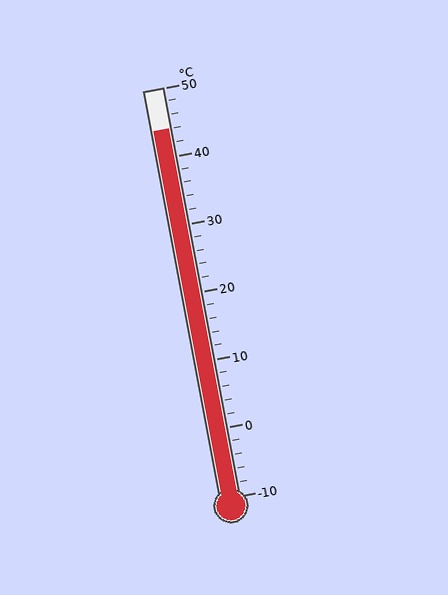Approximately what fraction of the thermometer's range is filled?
The thermometer is filled to approximately 90% of its range.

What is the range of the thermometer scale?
The thermometer scale ranges from -10°C to 50°C.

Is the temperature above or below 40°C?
The temperature is above 40°C.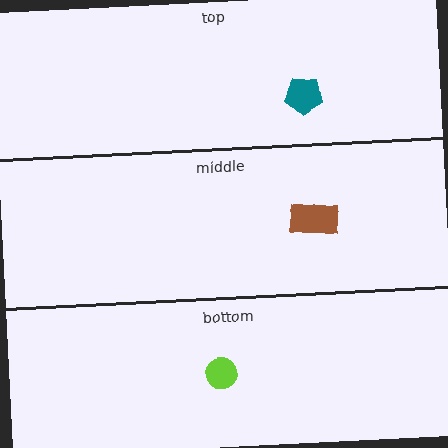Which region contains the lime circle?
The bottom region.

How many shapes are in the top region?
1.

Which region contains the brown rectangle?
The middle region.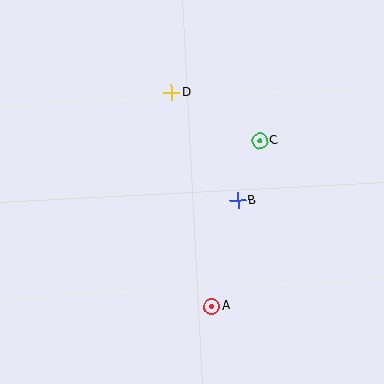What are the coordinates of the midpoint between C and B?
The midpoint between C and B is at (249, 171).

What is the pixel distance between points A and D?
The distance between A and D is 218 pixels.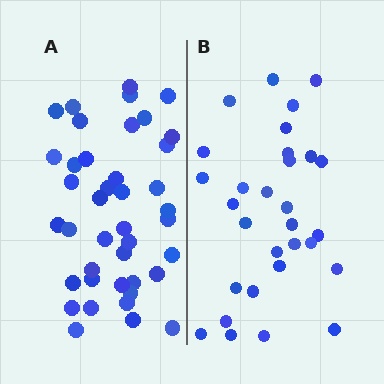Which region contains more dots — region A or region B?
Region A (the left region) has more dots.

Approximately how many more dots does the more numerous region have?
Region A has roughly 12 or so more dots than region B.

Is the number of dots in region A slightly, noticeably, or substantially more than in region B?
Region A has noticeably more, but not dramatically so. The ratio is roughly 1.4 to 1.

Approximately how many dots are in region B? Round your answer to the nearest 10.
About 30 dots.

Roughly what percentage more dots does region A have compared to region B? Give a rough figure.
About 35% more.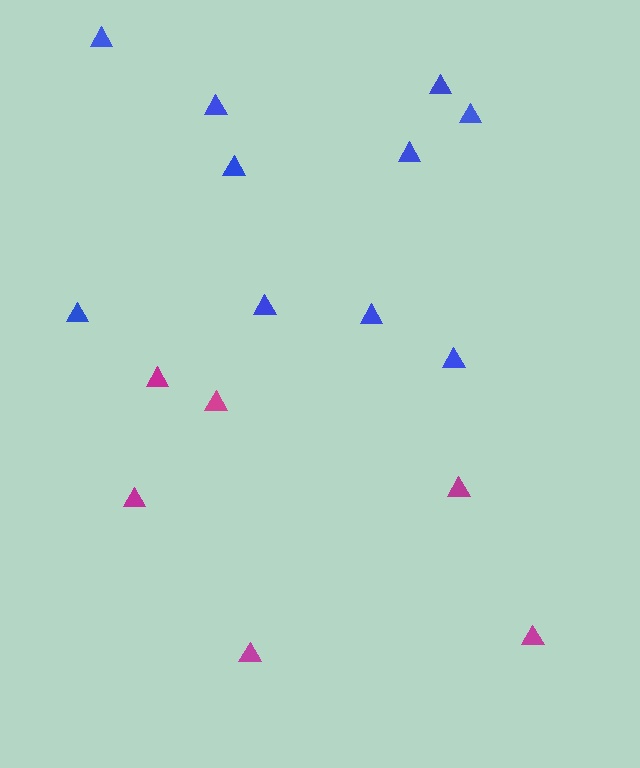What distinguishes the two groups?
There are 2 groups: one group of blue triangles (10) and one group of magenta triangles (6).